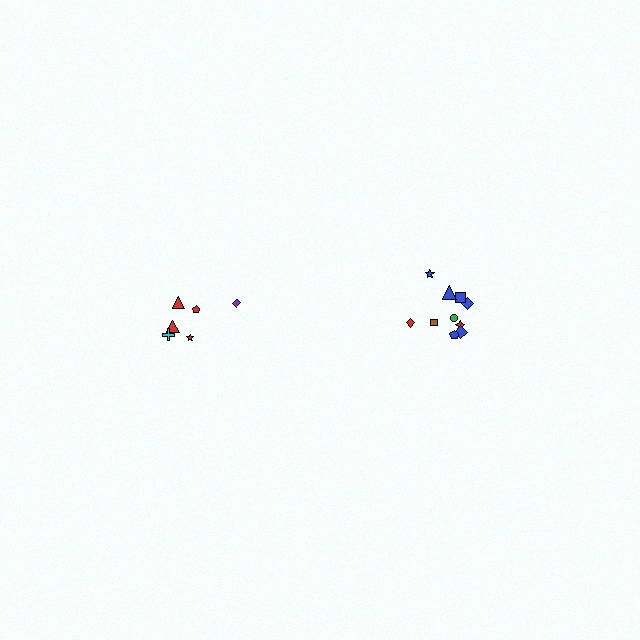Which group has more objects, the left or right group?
The right group.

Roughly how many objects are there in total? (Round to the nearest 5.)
Roughly 15 objects in total.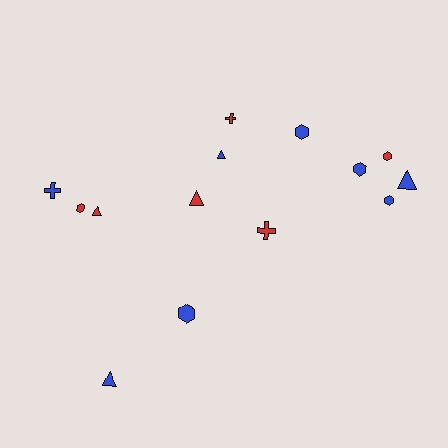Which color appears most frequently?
Blue, with 8 objects.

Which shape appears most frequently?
Hexagon, with 6 objects.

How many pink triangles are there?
There are no pink triangles.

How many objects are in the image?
There are 14 objects.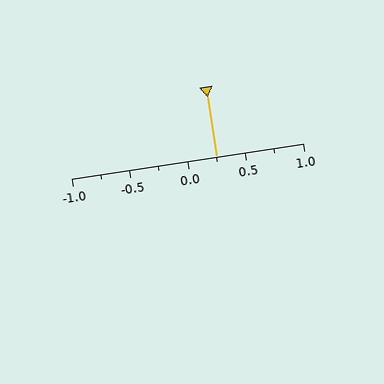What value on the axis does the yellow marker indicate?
The marker indicates approximately 0.25.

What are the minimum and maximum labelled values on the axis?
The axis runs from -1.0 to 1.0.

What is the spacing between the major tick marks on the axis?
The major ticks are spaced 0.5 apart.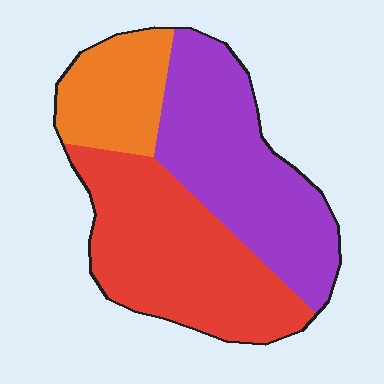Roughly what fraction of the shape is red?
Red takes up about two fifths (2/5) of the shape.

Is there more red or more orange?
Red.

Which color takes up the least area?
Orange, at roughly 20%.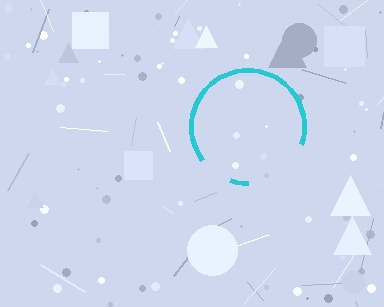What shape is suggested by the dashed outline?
The dashed outline suggests a circle.